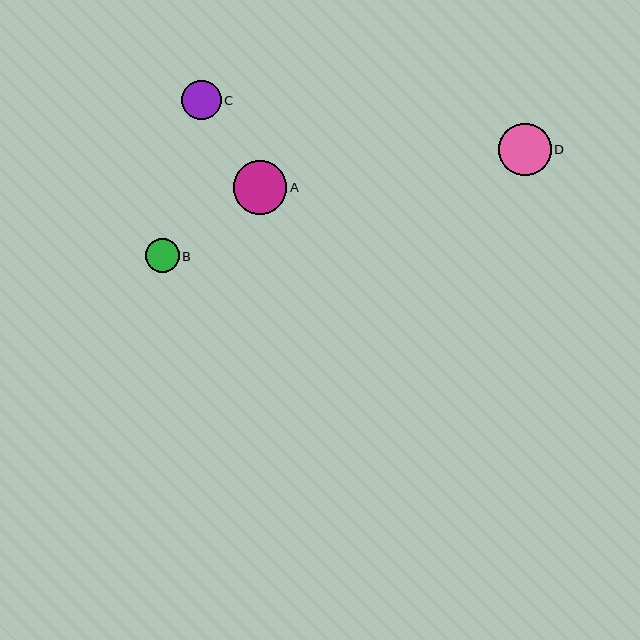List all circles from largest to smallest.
From largest to smallest: A, D, C, B.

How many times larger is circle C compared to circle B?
Circle C is approximately 1.2 times the size of circle B.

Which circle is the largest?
Circle A is the largest with a size of approximately 53 pixels.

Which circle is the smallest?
Circle B is the smallest with a size of approximately 34 pixels.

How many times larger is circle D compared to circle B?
Circle D is approximately 1.5 times the size of circle B.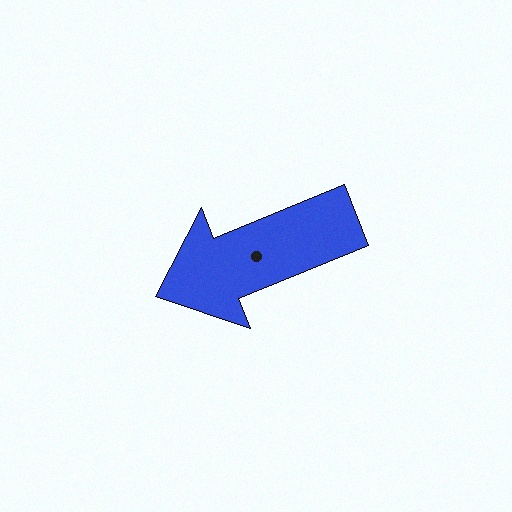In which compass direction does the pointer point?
West.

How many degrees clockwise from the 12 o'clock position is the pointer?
Approximately 248 degrees.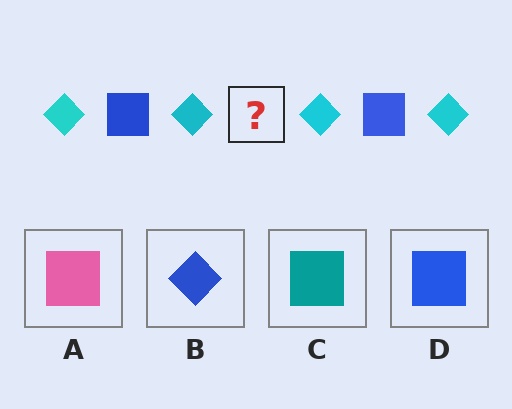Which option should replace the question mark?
Option D.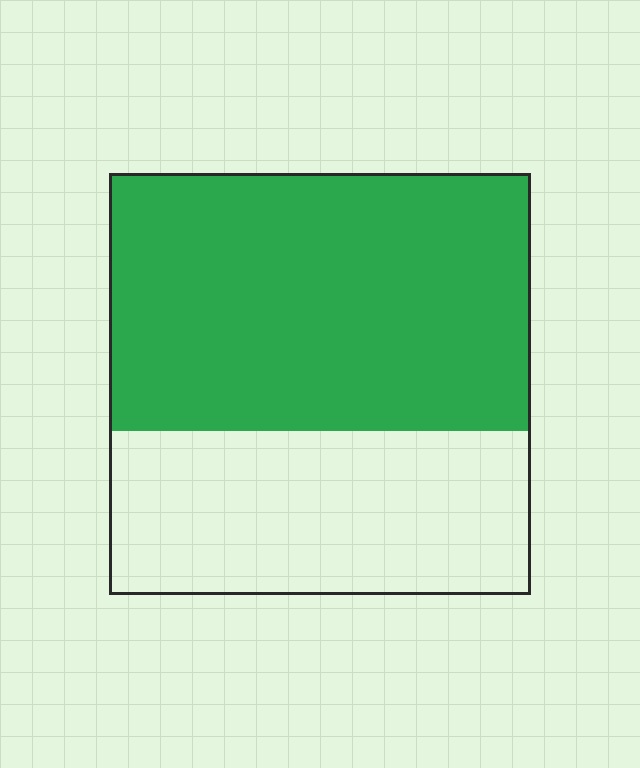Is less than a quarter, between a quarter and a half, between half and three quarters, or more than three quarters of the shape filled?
Between half and three quarters.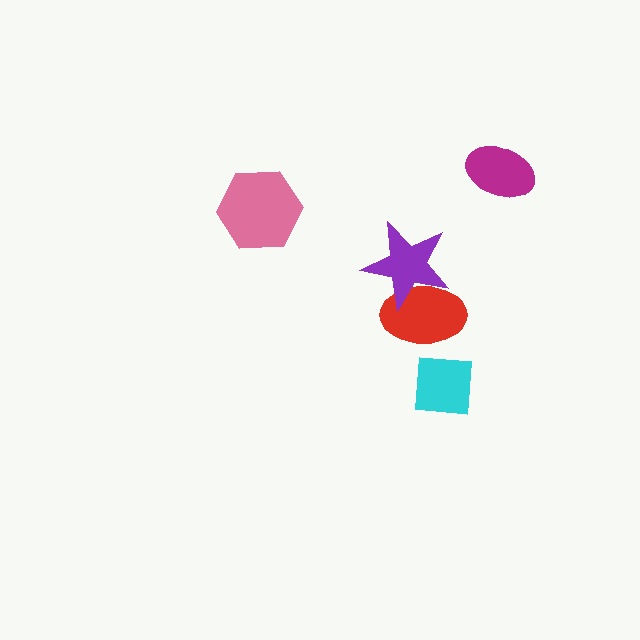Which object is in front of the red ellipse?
The purple star is in front of the red ellipse.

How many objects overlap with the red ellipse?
1 object overlaps with the red ellipse.